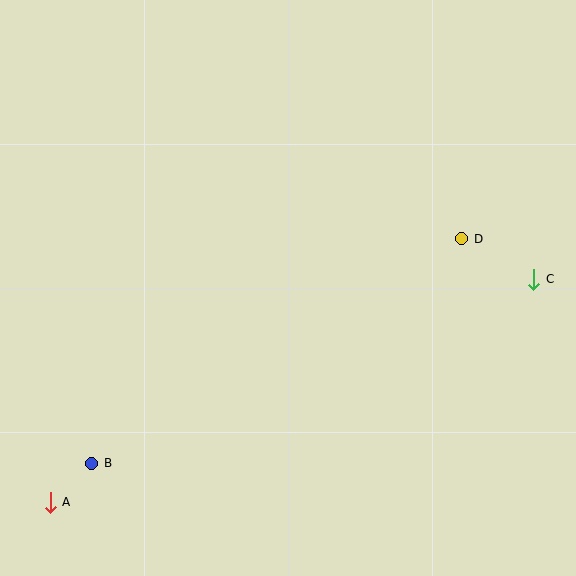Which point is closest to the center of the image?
Point D at (462, 239) is closest to the center.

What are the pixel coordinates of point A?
Point A is at (50, 502).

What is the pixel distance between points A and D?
The distance between A and D is 489 pixels.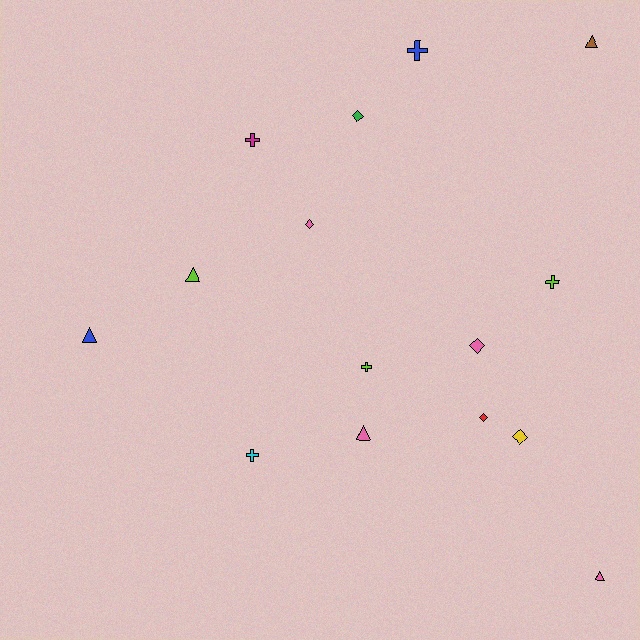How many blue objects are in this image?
There are 2 blue objects.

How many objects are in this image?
There are 15 objects.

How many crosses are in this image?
There are 5 crosses.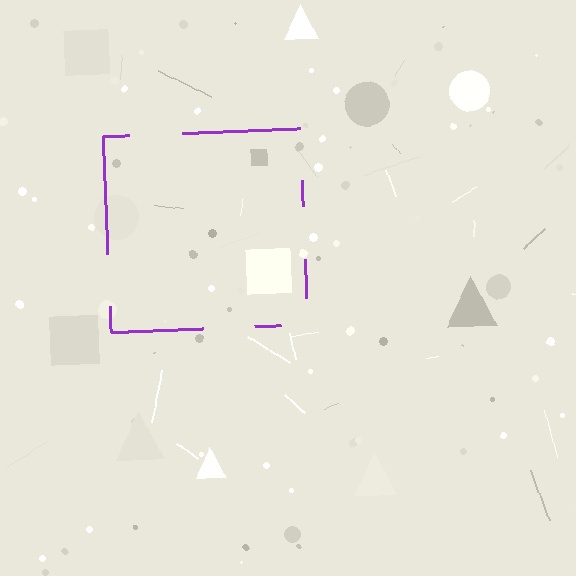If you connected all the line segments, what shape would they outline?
They would outline a square.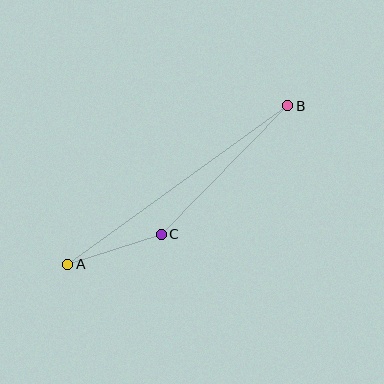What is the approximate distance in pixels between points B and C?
The distance between B and C is approximately 180 pixels.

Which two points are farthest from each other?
Points A and B are farthest from each other.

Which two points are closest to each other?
Points A and C are closest to each other.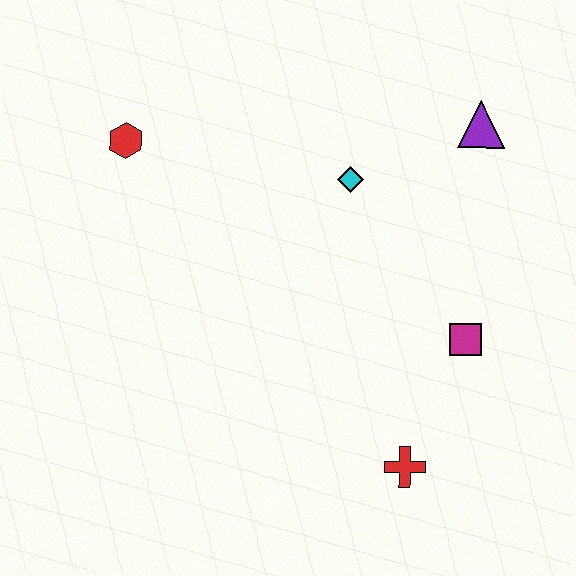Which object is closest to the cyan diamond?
The purple triangle is closest to the cyan diamond.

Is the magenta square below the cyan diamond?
Yes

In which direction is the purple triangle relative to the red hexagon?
The purple triangle is to the right of the red hexagon.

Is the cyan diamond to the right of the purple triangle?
No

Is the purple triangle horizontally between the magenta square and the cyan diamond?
No